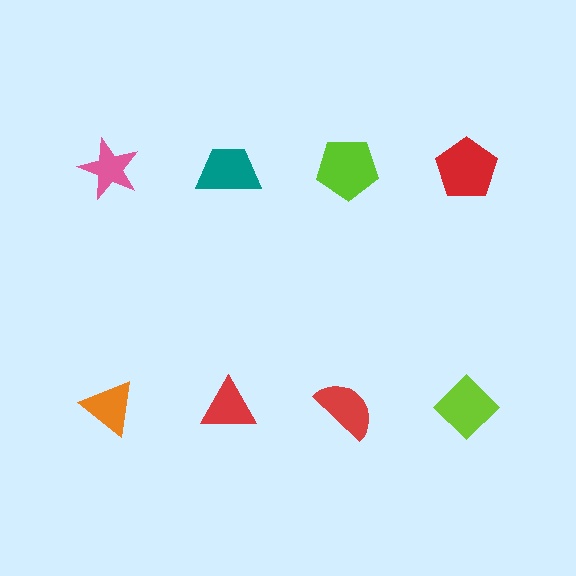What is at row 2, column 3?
A red semicircle.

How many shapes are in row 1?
4 shapes.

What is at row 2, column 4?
A lime diamond.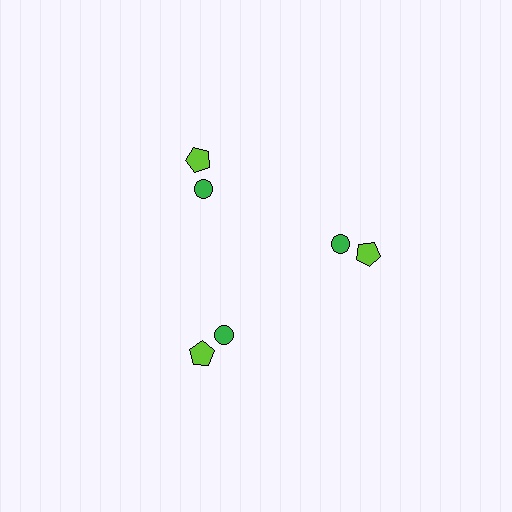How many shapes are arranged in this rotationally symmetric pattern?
There are 6 shapes, arranged in 3 groups of 2.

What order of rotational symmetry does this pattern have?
This pattern has 3-fold rotational symmetry.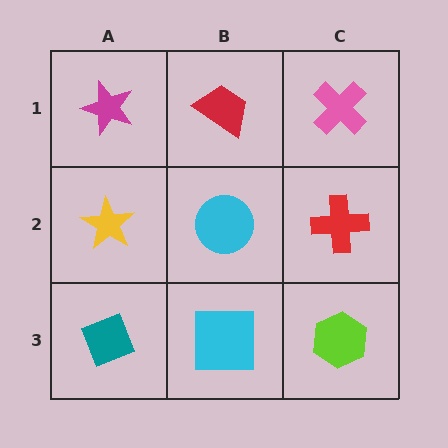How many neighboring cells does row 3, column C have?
2.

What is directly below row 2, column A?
A teal diamond.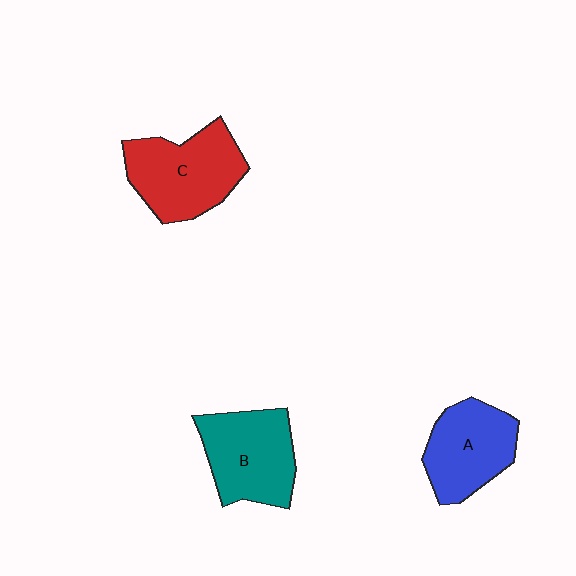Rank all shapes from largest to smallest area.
From largest to smallest: C (red), B (teal), A (blue).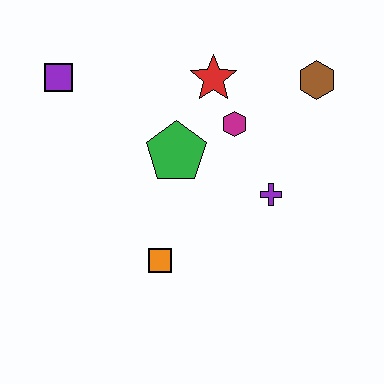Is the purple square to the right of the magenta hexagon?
No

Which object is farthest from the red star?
The orange square is farthest from the red star.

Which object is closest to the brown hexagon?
The magenta hexagon is closest to the brown hexagon.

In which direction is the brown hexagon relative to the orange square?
The brown hexagon is above the orange square.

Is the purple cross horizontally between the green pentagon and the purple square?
No